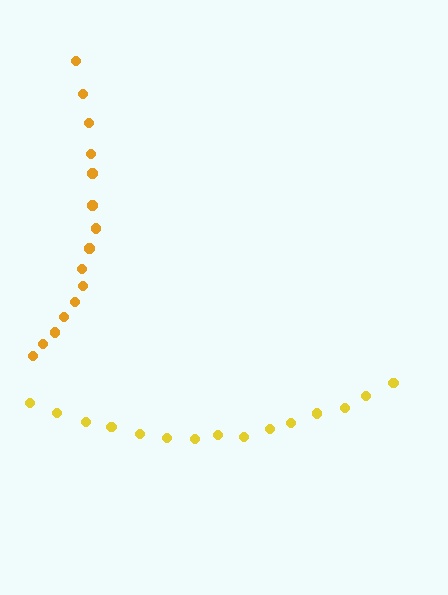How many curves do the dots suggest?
There are 2 distinct paths.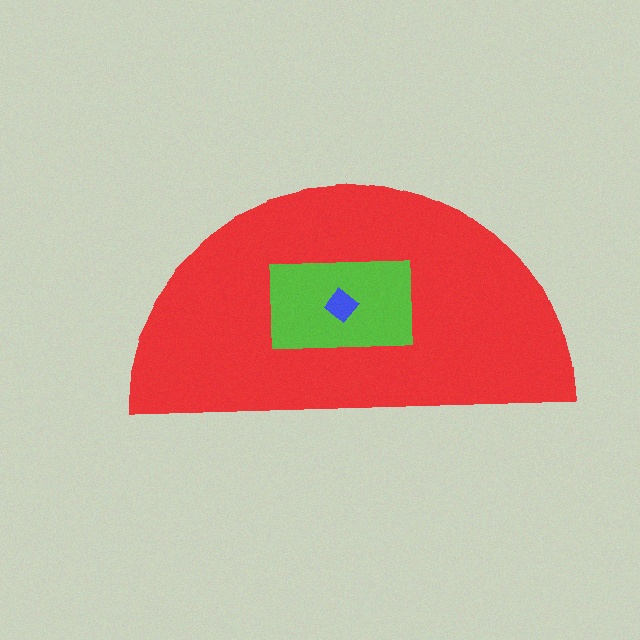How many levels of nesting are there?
3.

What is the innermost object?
The blue diamond.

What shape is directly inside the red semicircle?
The lime rectangle.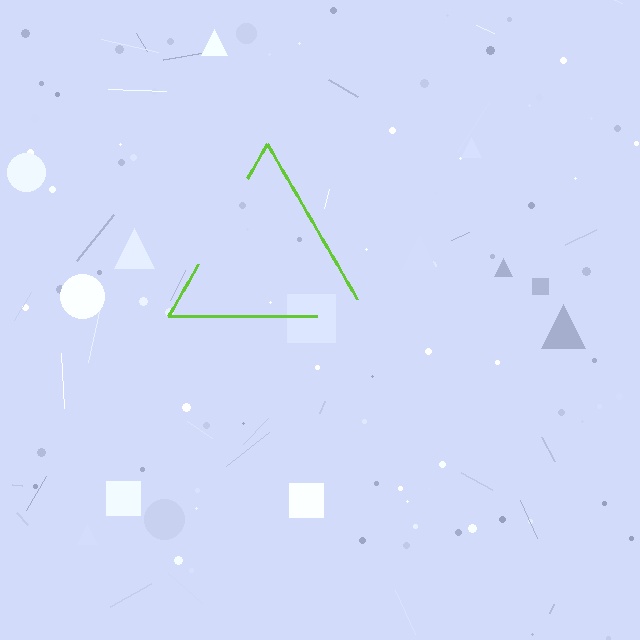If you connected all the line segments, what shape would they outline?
They would outline a triangle.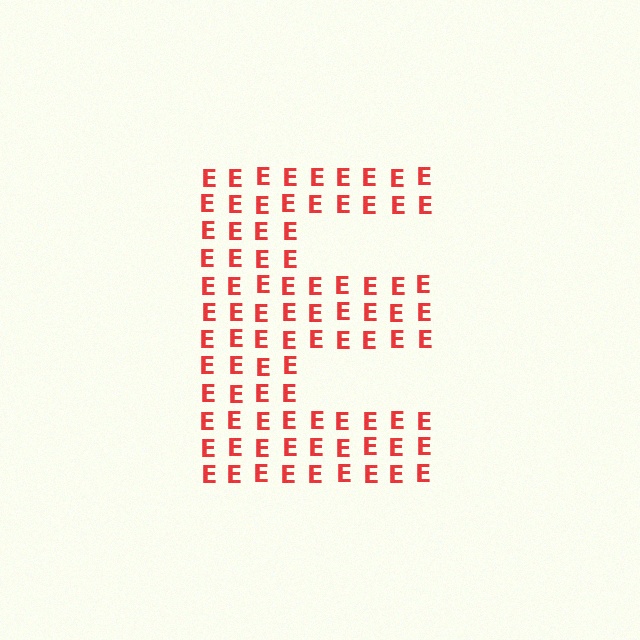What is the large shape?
The large shape is the letter E.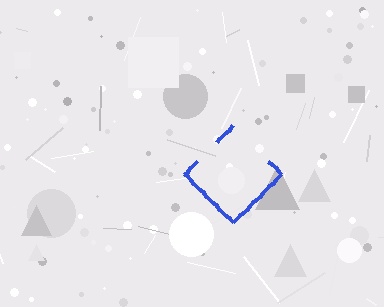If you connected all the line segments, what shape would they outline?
They would outline a diamond.